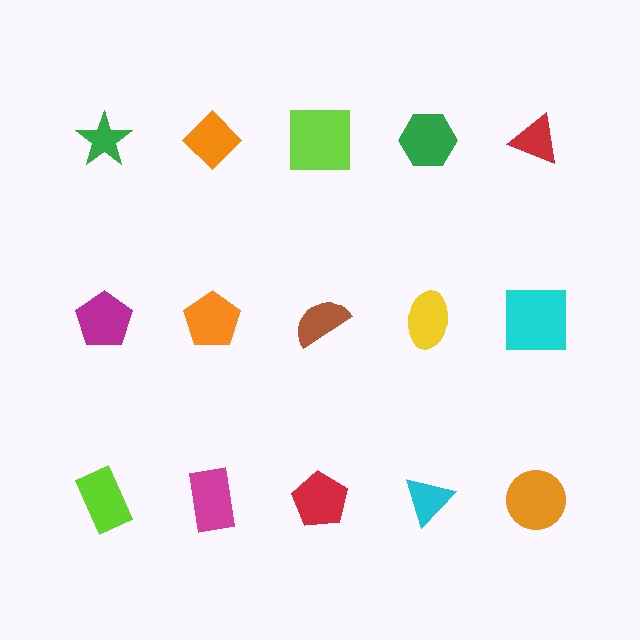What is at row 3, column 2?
A magenta rectangle.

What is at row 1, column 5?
A red triangle.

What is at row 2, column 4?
A yellow ellipse.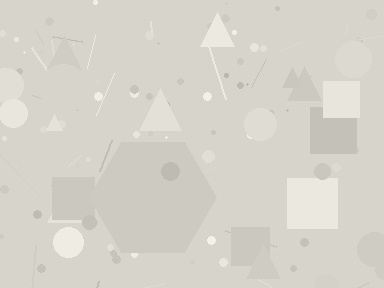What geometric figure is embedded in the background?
A hexagon is embedded in the background.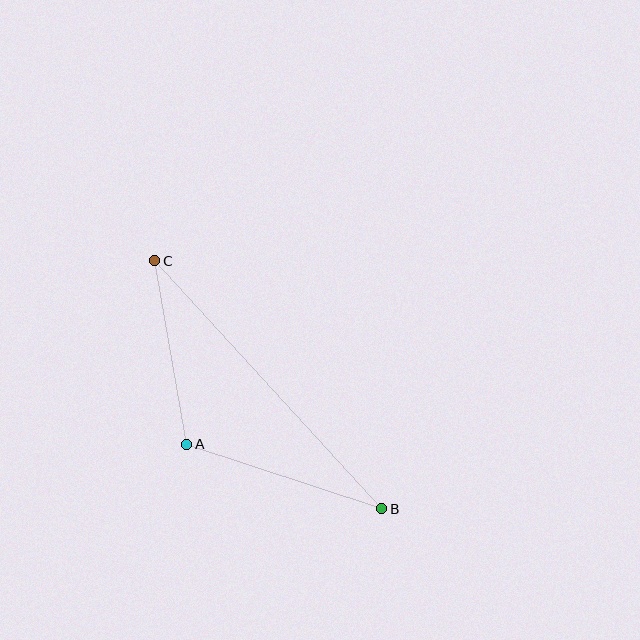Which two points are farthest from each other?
Points B and C are farthest from each other.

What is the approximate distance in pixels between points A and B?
The distance between A and B is approximately 205 pixels.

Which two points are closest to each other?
Points A and C are closest to each other.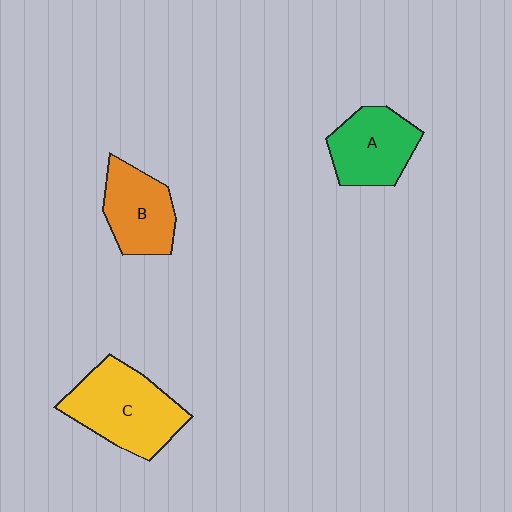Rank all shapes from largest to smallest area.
From largest to smallest: C (yellow), A (green), B (orange).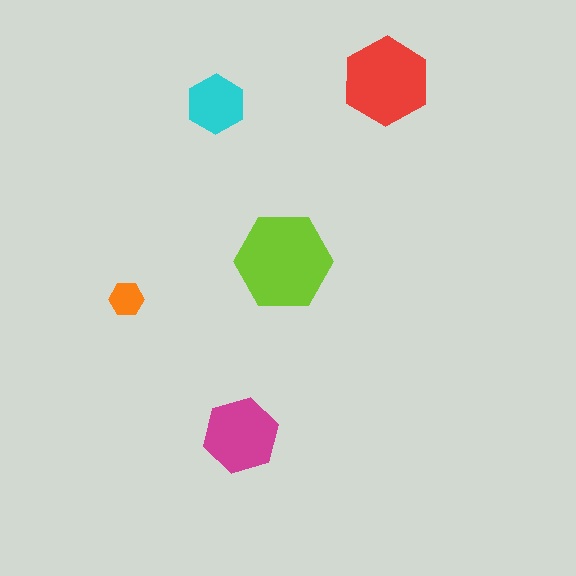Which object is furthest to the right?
The red hexagon is rightmost.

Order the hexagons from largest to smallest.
the lime one, the red one, the magenta one, the cyan one, the orange one.